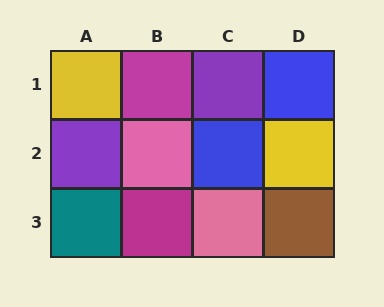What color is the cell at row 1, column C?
Purple.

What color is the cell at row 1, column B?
Magenta.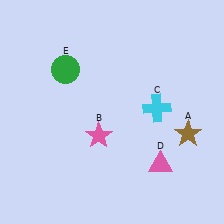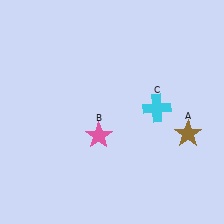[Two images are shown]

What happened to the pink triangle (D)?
The pink triangle (D) was removed in Image 2. It was in the bottom-right area of Image 1.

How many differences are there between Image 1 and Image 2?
There are 2 differences between the two images.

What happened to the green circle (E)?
The green circle (E) was removed in Image 2. It was in the top-left area of Image 1.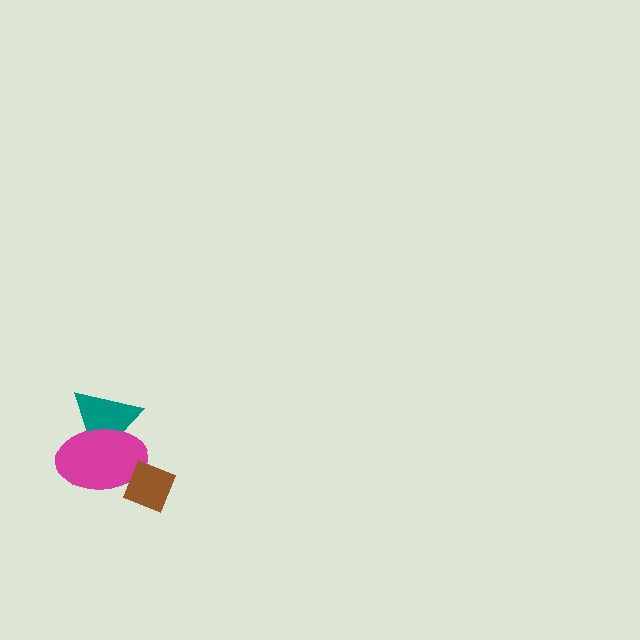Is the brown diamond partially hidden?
No, no other shape covers it.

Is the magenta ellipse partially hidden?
Yes, it is partially covered by another shape.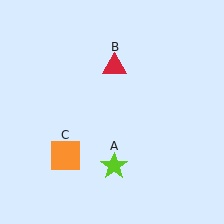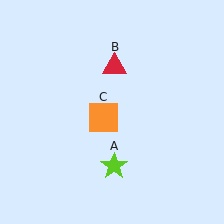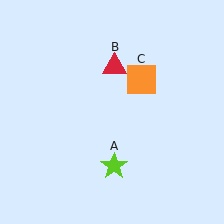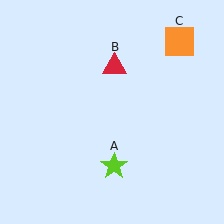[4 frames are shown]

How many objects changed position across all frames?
1 object changed position: orange square (object C).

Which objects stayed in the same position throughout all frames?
Lime star (object A) and red triangle (object B) remained stationary.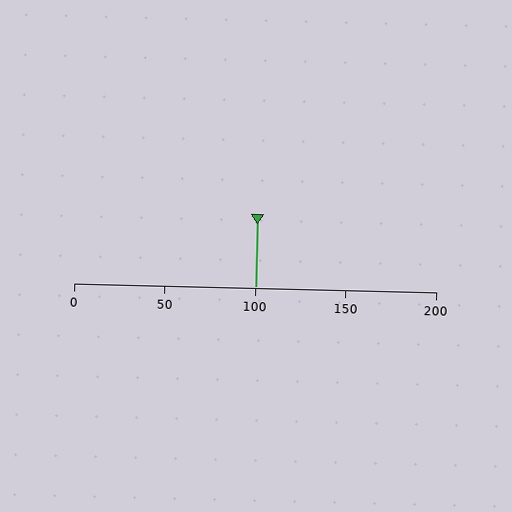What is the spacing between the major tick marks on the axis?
The major ticks are spaced 50 apart.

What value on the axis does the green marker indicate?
The marker indicates approximately 100.